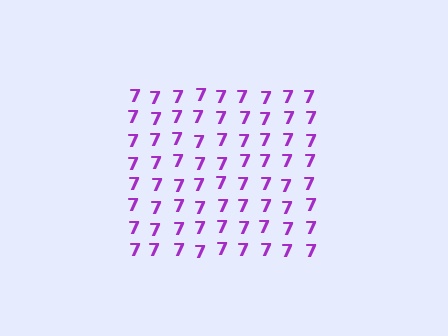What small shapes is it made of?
It is made of small digit 7's.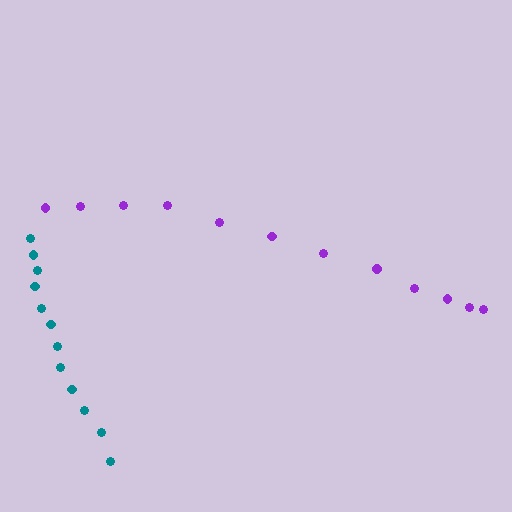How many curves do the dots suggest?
There are 2 distinct paths.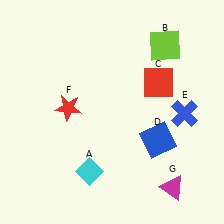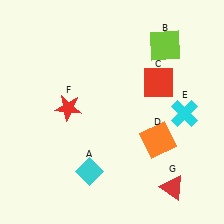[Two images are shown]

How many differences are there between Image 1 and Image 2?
There are 3 differences between the two images.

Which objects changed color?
D changed from blue to orange. E changed from blue to cyan. G changed from magenta to red.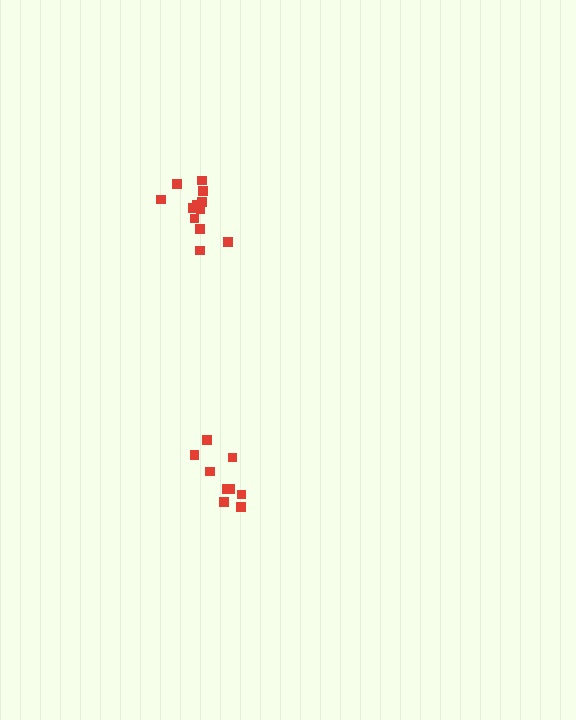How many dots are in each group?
Group 1: 12 dots, Group 2: 9 dots (21 total).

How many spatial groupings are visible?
There are 2 spatial groupings.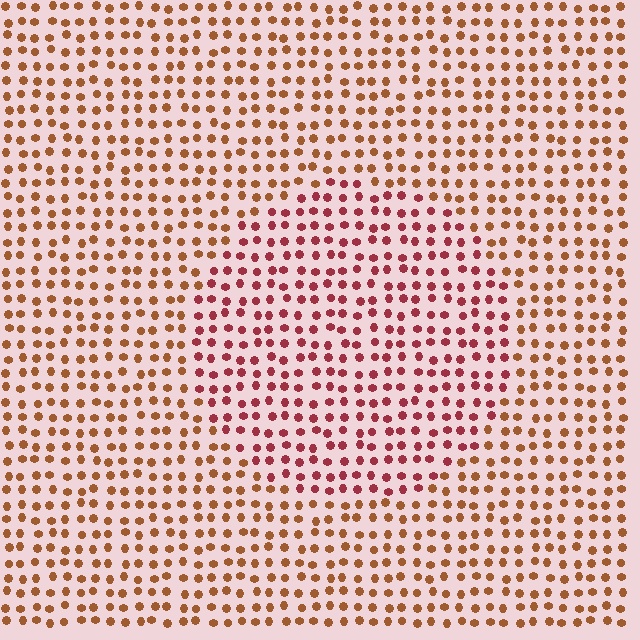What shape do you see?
I see a circle.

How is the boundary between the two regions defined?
The boundary is defined purely by a slight shift in hue (about 34 degrees). Spacing, size, and orientation are identical on both sides.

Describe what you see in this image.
The image is filled with small brown elements in a uniform arrangement. A circle-shaped region is visible where the elements are tinted to a slightly different hue, forming a subtle color boundary.